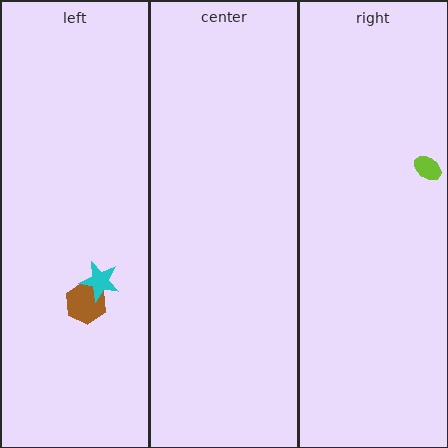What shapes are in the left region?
The brown hexagon, the cyan star.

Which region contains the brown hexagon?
The left region.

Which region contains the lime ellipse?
The right region.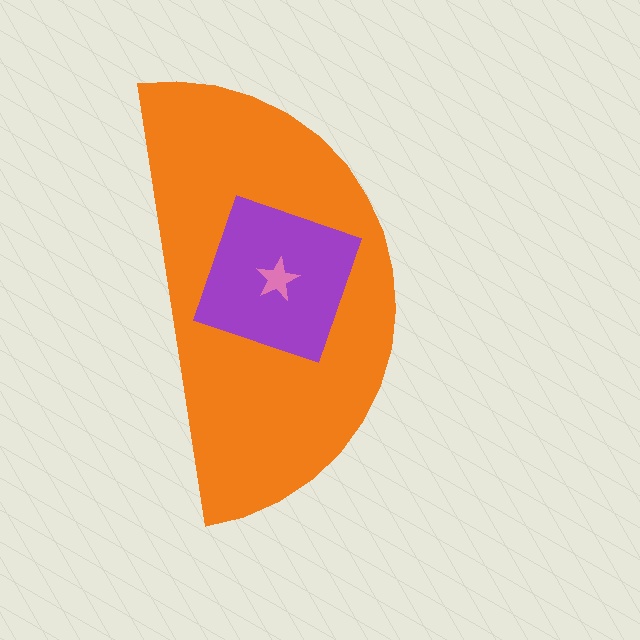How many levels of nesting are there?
3.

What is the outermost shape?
The orange semicircle.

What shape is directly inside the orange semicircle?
The purple diamond.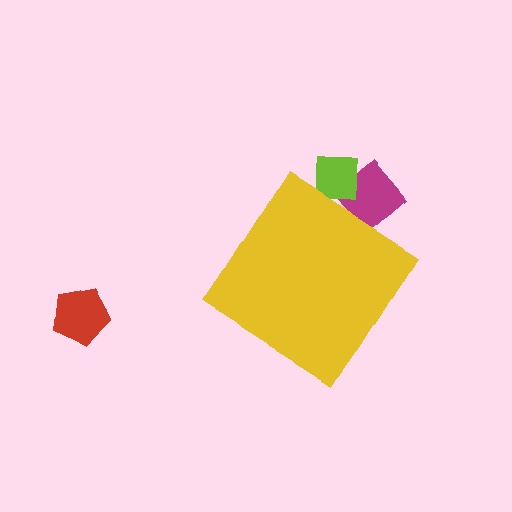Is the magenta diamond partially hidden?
Yes, the magenta diamond is partially hidden behind the yellow diamond.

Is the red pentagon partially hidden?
No, the red pentagon is fully visible.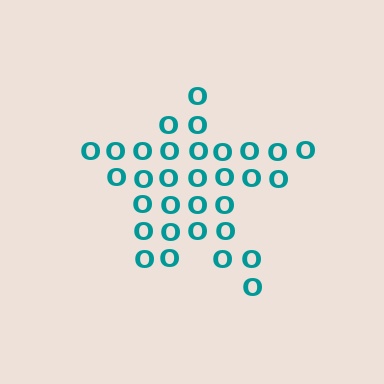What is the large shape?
The large shape is a star.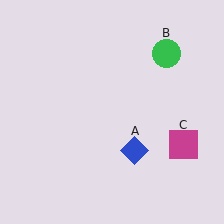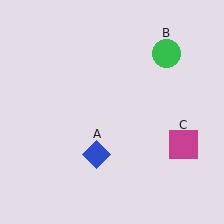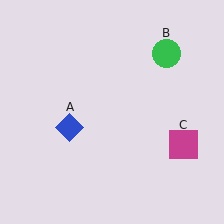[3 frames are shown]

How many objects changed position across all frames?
1 object changed position: blue diamond (object A).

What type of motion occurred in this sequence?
The blue diamond (object A) rotated clockwise around the center of the scene.